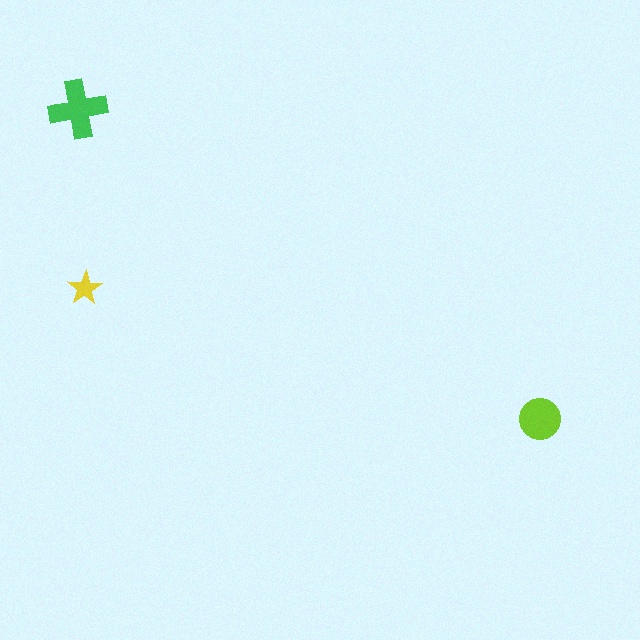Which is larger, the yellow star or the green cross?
The green cross.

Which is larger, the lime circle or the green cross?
The green cross.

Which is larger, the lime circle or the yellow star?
The lime circle.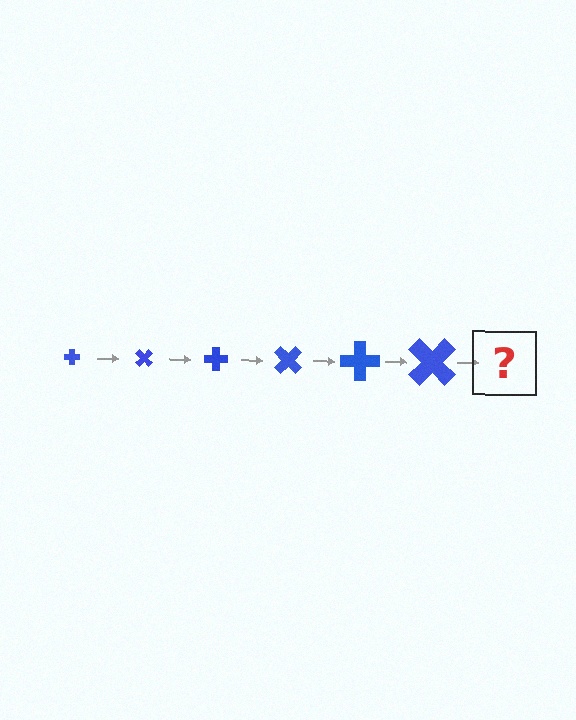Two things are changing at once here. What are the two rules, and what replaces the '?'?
The two rules are that the cross grows larger each step and it rotates 45 degrees each step. The '?' should be a cross, larger than the previous one and rotated 270 degrees from the start.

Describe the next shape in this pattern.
It should be a cross, larger than the previous one and rotated 270 degrees from the start.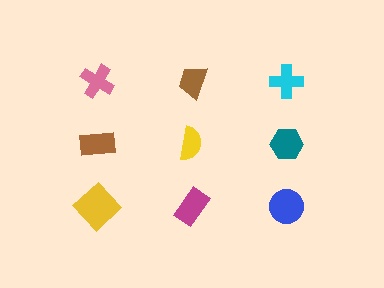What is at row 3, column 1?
A yellow diamond.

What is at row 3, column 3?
A blue circle.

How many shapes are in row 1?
3 shapes.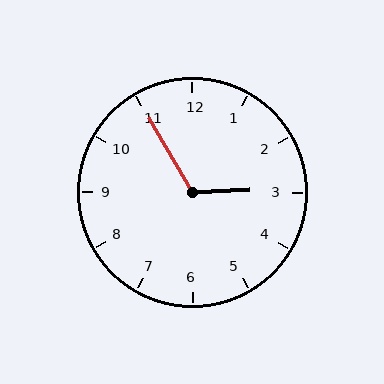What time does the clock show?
2:55.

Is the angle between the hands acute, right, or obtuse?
It is obtuse.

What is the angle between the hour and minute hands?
Approximately 118 degrees.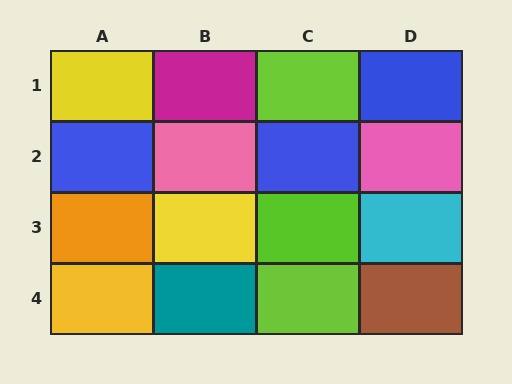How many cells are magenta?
1 cell is magenta.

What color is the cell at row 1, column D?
Blue.